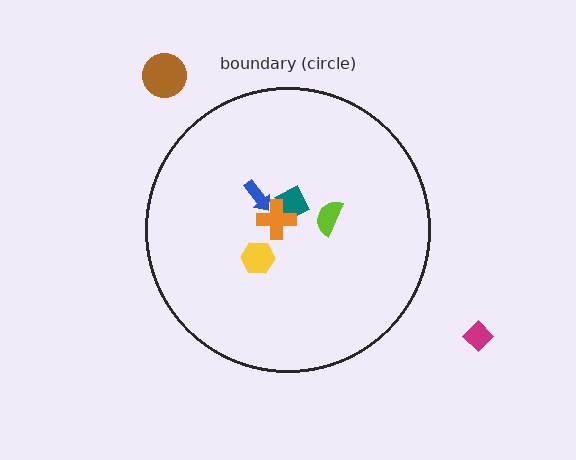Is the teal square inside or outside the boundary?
Inside.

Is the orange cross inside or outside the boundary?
Inside.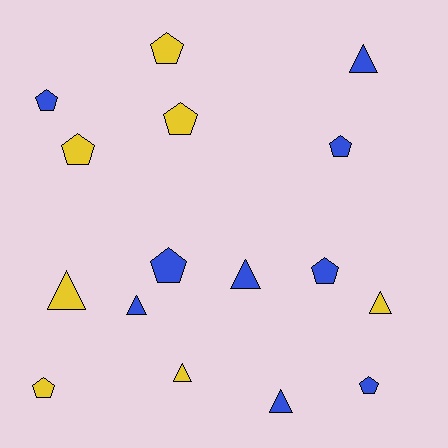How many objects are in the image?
There are 16 objects.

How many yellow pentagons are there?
There are 4 yellow pentagons.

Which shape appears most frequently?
Pentagon, with 9 objects.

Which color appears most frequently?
Blue, with 9 objects.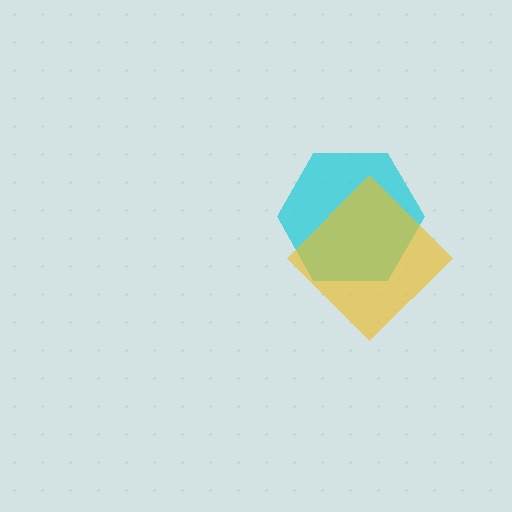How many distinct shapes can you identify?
There are 2 distinct shapes: a cyan hexagon, a yellow diamond.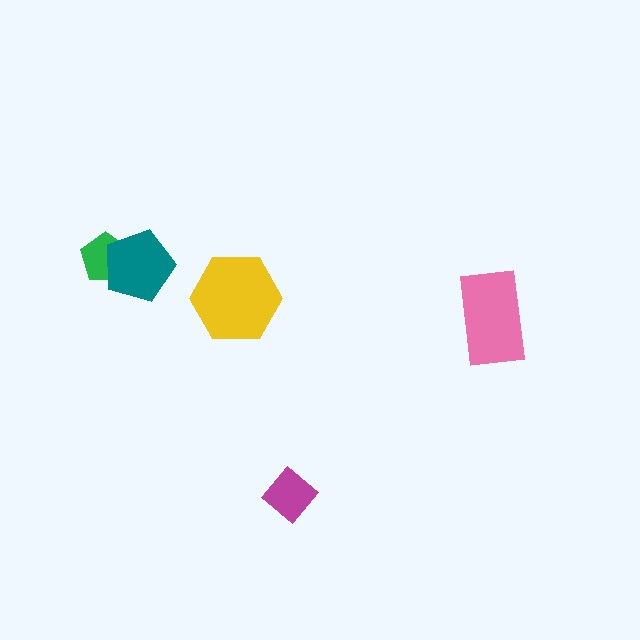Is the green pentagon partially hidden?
Yes, it is partially covered by another shape.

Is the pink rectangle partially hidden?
No, no other shape covers it.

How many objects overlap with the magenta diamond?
0 objects overlap with the magenta diamond.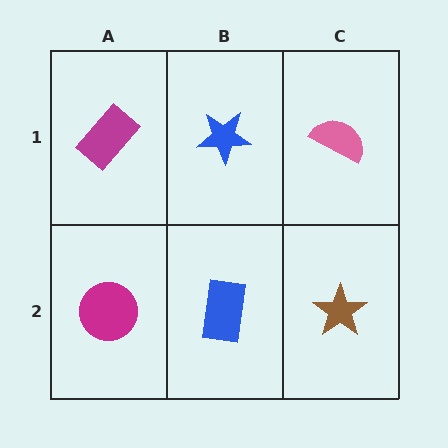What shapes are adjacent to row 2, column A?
A magenta rectangle (row 1, column A), a blue rectangle (row 2, column B).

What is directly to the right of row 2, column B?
A brown star.